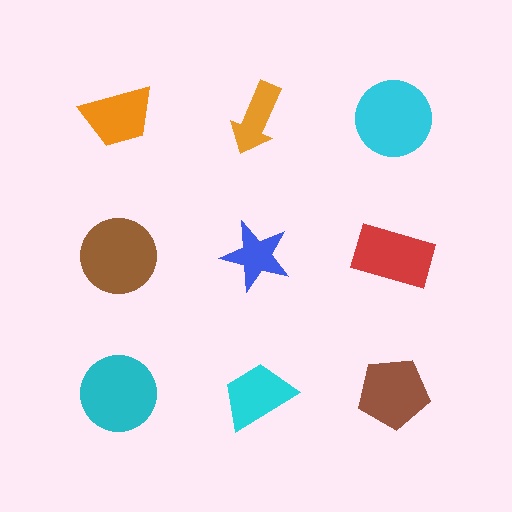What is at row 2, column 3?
A red rectangle.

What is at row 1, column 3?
A cyan circle.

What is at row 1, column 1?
An orange trapezoid.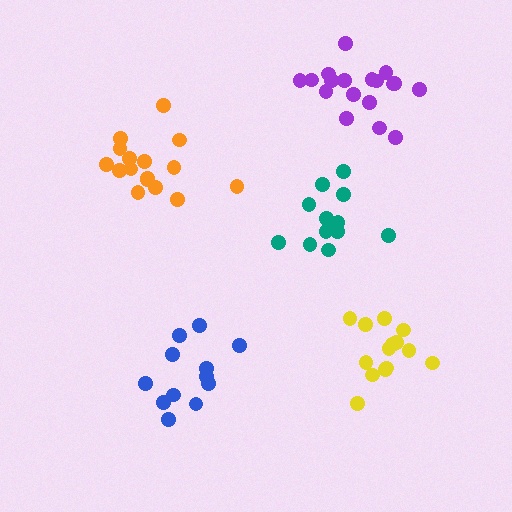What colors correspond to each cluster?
The clusters are colored: yellow, purple, teal, orange, blue.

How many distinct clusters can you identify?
There are 5 distinct clusters.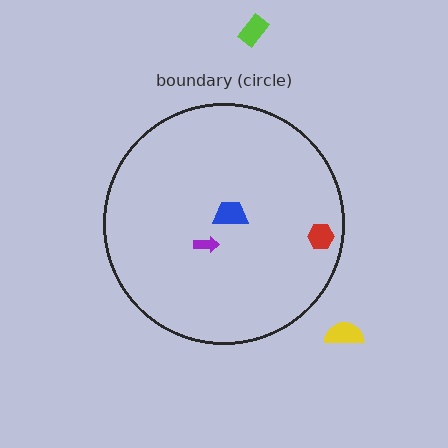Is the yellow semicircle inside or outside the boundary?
Outside.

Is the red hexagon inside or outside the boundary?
Inside.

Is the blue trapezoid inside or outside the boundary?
Inside.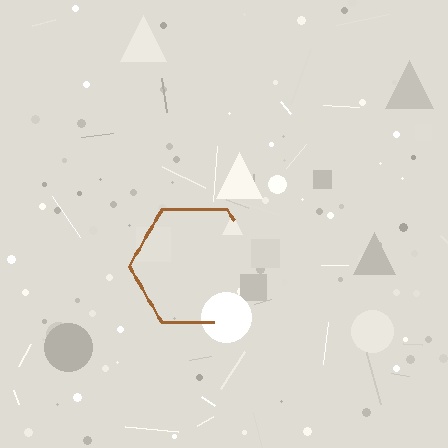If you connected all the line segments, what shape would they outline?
They would outline a hexagon.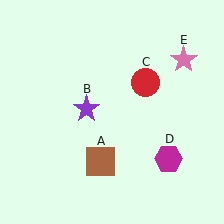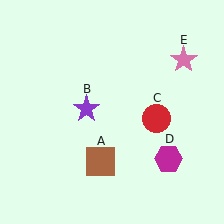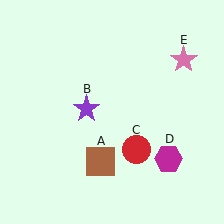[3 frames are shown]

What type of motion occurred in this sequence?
The red circle (object C) rotated clockwise around the center of the scene.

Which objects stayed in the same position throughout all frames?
Brown square (object A) and purple star (object B) and magenta hexagon (object D) and pink star (object E) remained stationary.